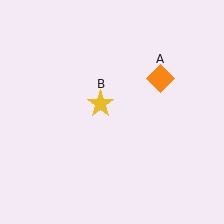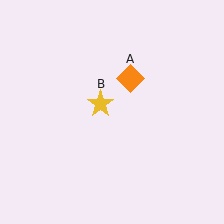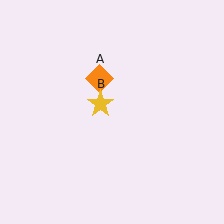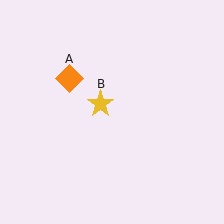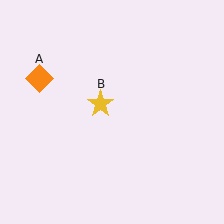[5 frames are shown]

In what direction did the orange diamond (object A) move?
The orange diamond (object A) moved left.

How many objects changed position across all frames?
1 object changed position: orange diamond (object A).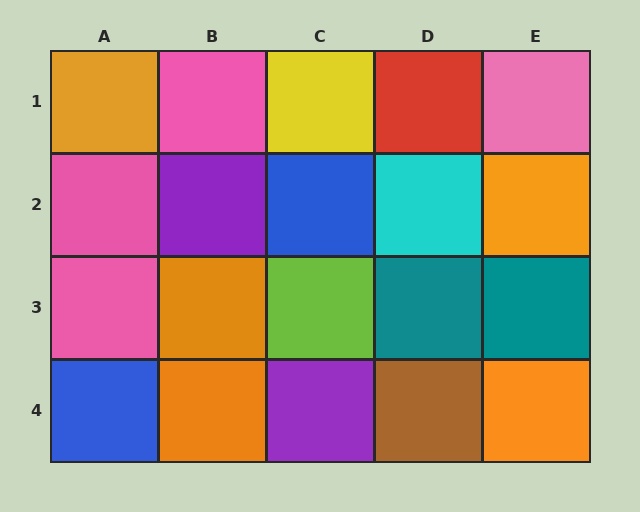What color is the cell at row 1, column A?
Orange.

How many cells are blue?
2 cells are blue.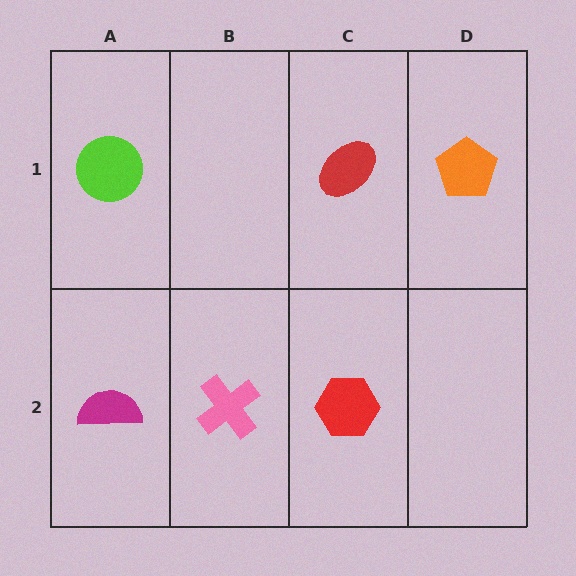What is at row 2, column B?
A pink cross.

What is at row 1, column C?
A red ellipse.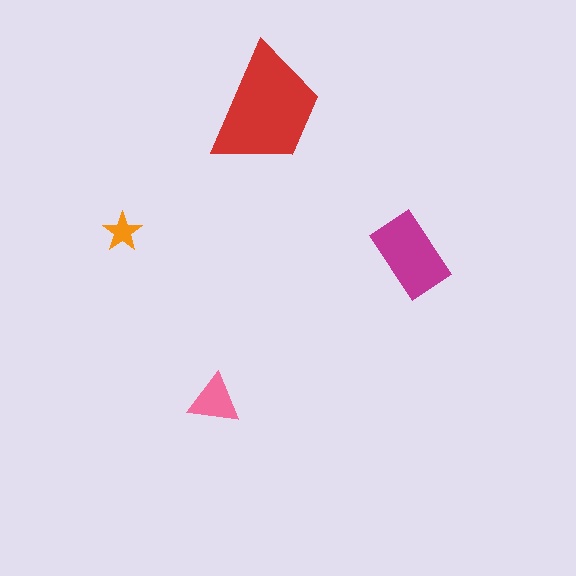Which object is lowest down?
The pink triangle is bottommost.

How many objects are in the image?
There are 4 objects in the image.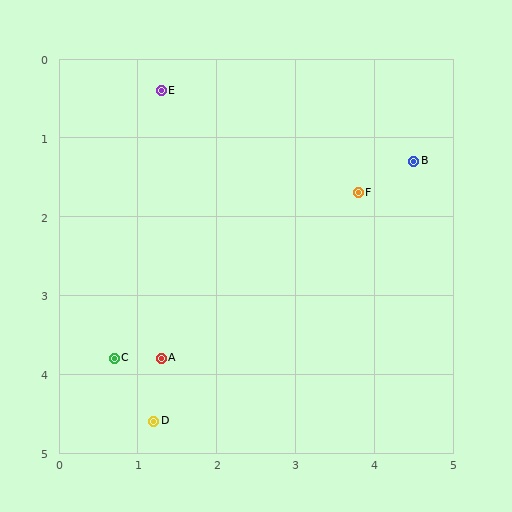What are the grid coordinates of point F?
Point F is at approximately (3.8, 1.7).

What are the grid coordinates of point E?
Point E is at approximately (1.3, 0.4).